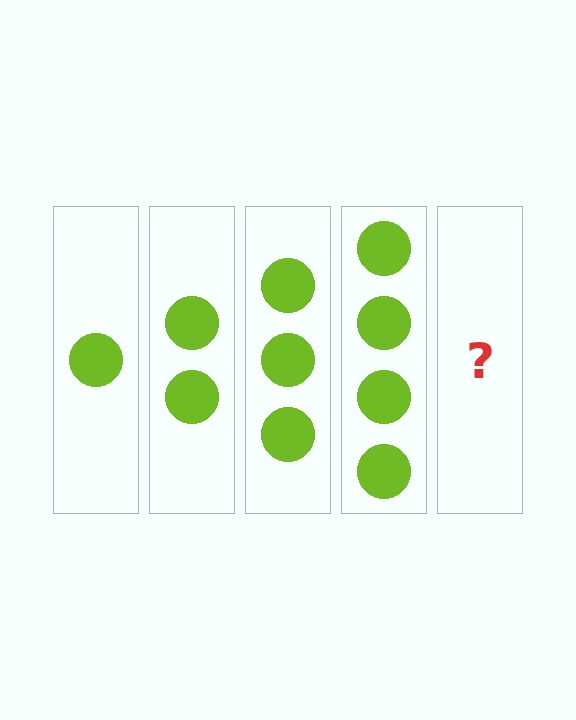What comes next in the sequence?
The next element should be 5 circles.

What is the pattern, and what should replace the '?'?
The pattern is that each step adds one more circle. The '?' should be 5 circles.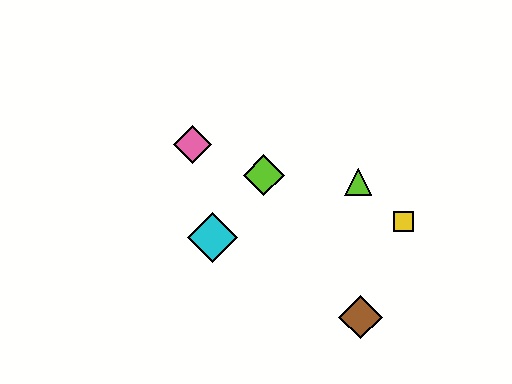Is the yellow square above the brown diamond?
Yes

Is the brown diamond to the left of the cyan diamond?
No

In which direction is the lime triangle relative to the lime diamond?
The lime triangle is to the right of the lime diamond.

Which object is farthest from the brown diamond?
The pink diamond is farthest from the brown diamond.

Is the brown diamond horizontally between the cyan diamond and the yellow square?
Yes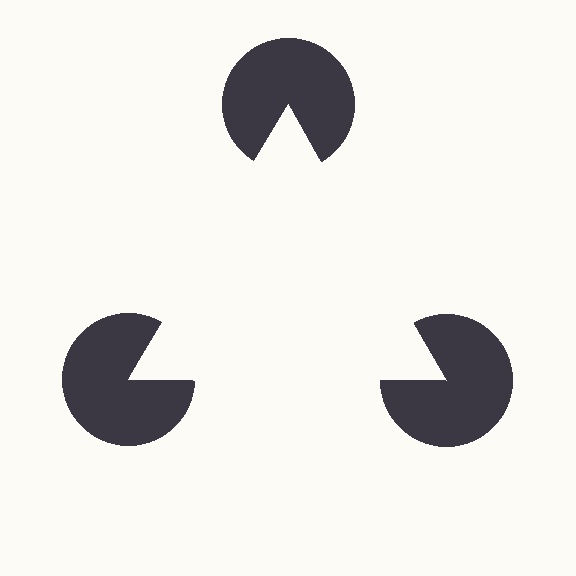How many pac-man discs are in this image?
There are 3 — one at each vertex of the illusory triangle.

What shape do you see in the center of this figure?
An illusory triangle — its edges are inferred from the aligned wedge cuts in the pac-man discs, not physically drawn.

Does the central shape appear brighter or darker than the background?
It typically appears slightly brighter than the background, even though no actual brightness change is drawn.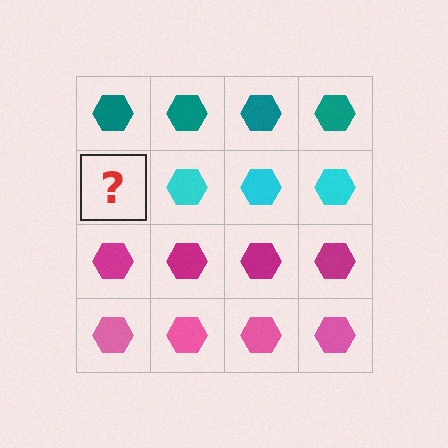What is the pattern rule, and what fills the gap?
The rule is that each row has a consistent color. The gap should be filled with a cyan hexagon.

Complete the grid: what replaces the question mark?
The question mark should be replaced with a cyan hexagon.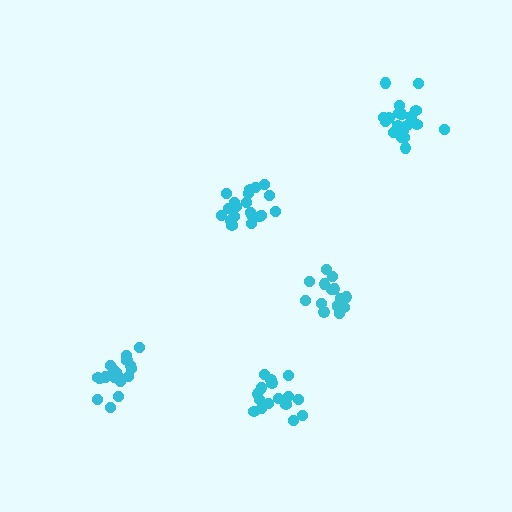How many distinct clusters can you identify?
There are 5 distinct clusters.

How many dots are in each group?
Group 1: 20 dots, Group 2: 19 dots, Group 3: 17 dots, Group 4: 18 dots, Group 5: 15 dots (89 total).